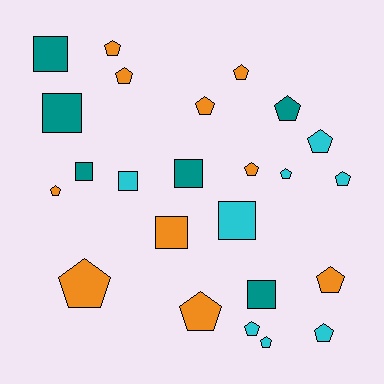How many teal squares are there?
There are 5 teal squares.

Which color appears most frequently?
Orange, with 10 objects.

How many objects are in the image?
There are 24 objects.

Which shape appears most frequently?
Pentagon, with 16 objects.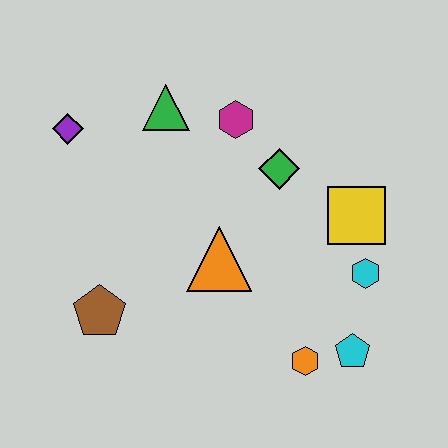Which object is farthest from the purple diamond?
The cyan pentagon is farthest from the purple diamond.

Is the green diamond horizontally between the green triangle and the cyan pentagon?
Yes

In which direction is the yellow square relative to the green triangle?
The yellow square is to the right of the green triangle.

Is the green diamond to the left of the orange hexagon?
Yes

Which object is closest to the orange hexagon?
The cyan pentagon is closest to the orange hexagon.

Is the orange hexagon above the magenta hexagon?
No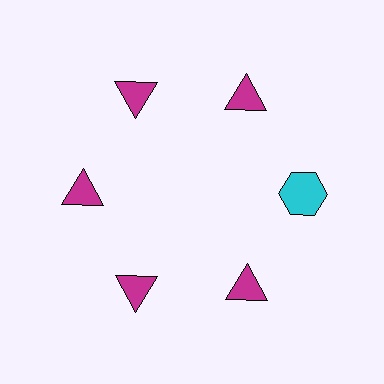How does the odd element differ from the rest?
It differs in both color (cyan instead of magenta) and shape (hexagon instead of triangle).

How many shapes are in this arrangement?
There are 6 shapes arranged in a ring pattern.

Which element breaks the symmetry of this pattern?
The cyan hexagon at roughly the 3 o'clock position breaks the symmetry. All other shapes are magenta triangles.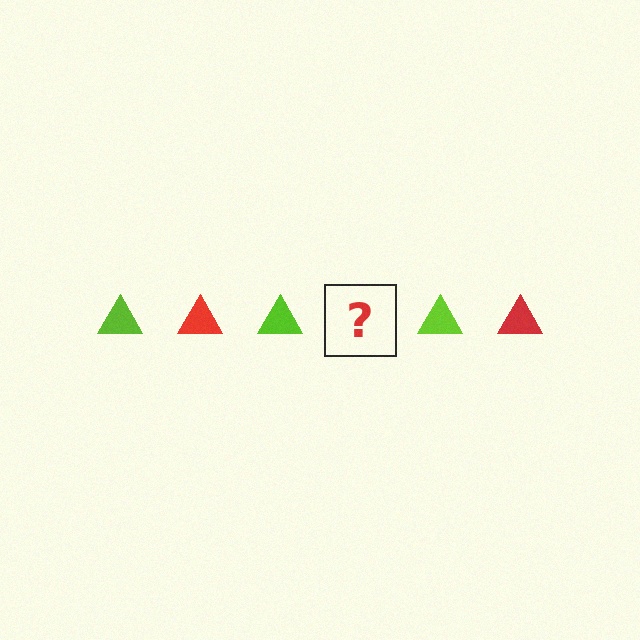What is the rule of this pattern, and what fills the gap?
The rule is that the pattern cycles through lime, red triangles. The gap should be filled with a red triangle.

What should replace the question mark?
The question mark should be replaced with a red triangle.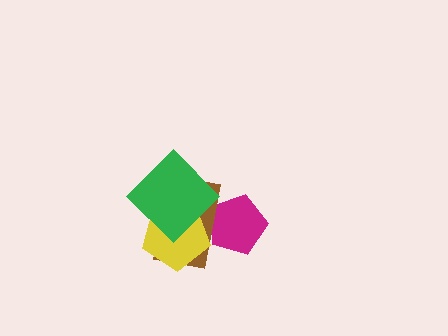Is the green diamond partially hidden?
No, no other shape covers it.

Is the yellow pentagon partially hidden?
Yes, it is partially covered by another shape.